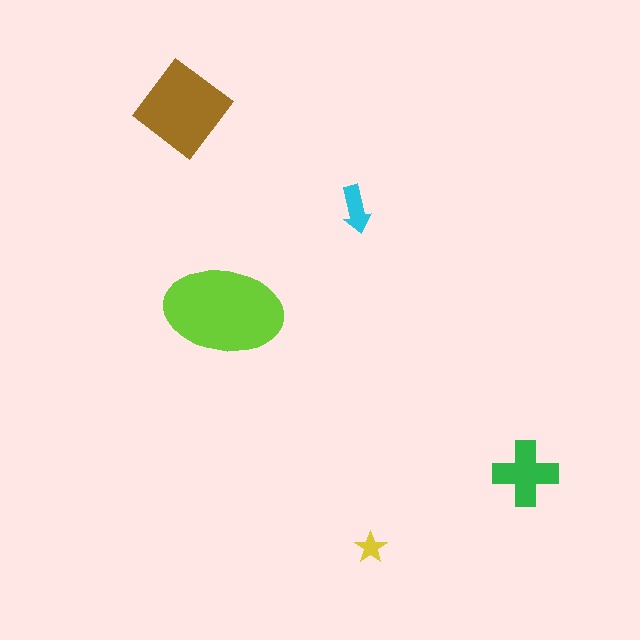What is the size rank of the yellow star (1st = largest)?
5th.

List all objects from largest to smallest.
The lime ellipse, the brown diamond, the green cross, the cyan arrow, the yellow star.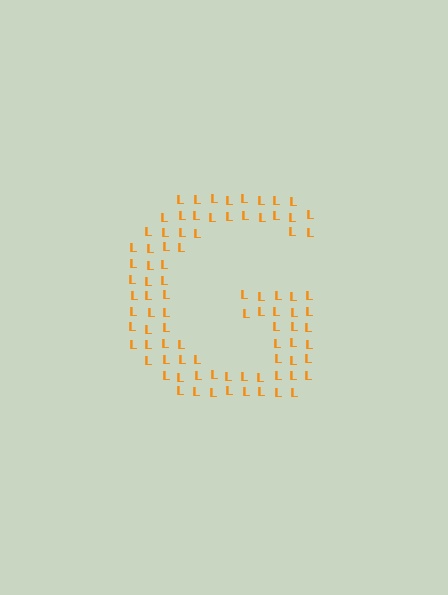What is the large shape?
The large shape is the letter G.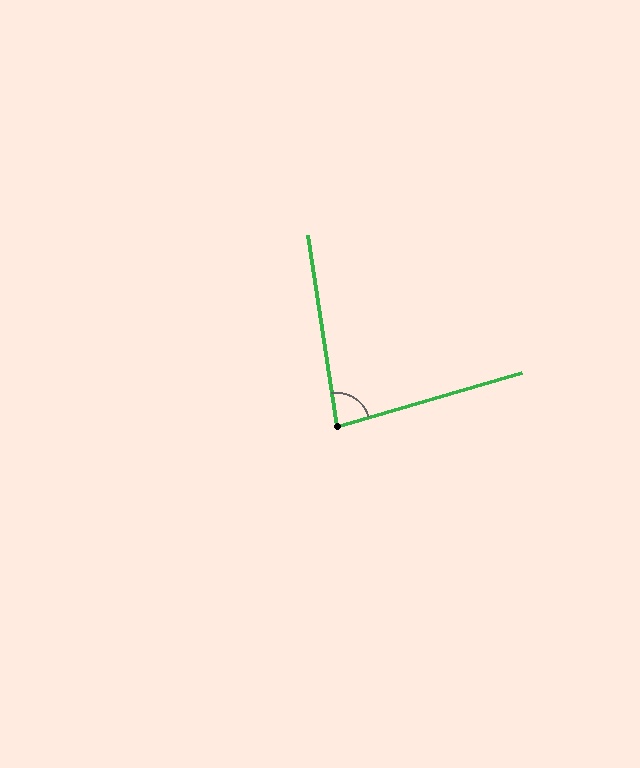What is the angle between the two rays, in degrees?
Approximately 82 degrees.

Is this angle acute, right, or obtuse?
It is acute.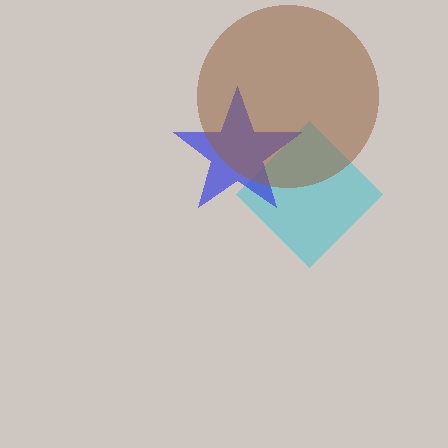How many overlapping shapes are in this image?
There are 3 overlapping shapes in the image.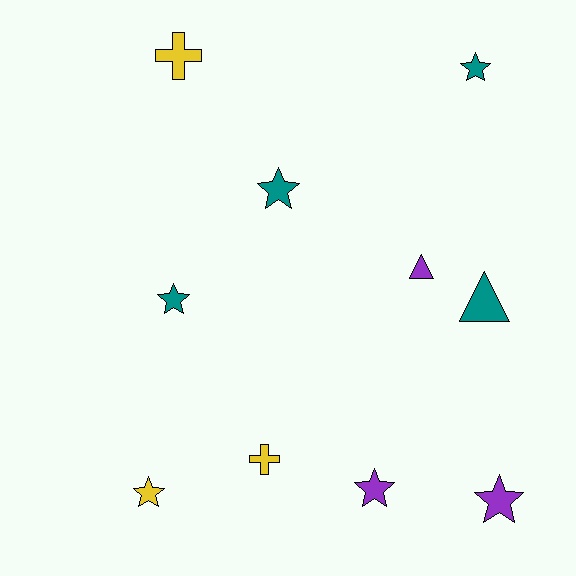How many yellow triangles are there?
There are no yellow triangles.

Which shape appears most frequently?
Star, with 6 objects.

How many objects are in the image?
There are 10 objects.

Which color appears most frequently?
Teal, with 4 objects.